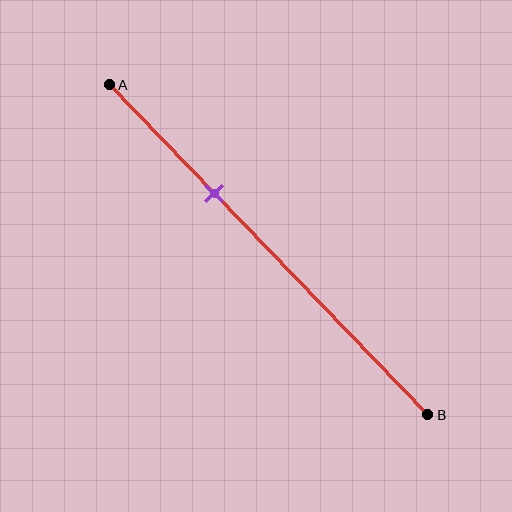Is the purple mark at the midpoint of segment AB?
No, the mark is at about 35% from A, not at the 50% midpoint.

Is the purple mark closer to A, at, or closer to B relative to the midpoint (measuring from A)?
The purple mark is closer to point A than the midpoint of segment AB.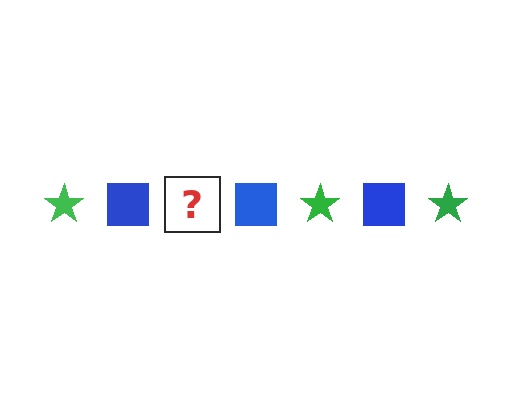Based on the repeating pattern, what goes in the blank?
The blank should be a green star.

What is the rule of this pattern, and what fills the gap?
The rule is that the pattern alternates between green star and blue square. The gap should be filled with a green star.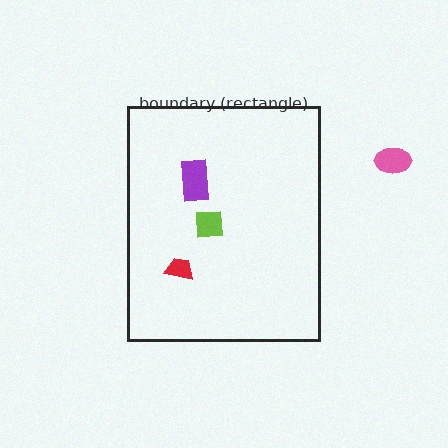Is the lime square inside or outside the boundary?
Inside.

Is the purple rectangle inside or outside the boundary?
Inside.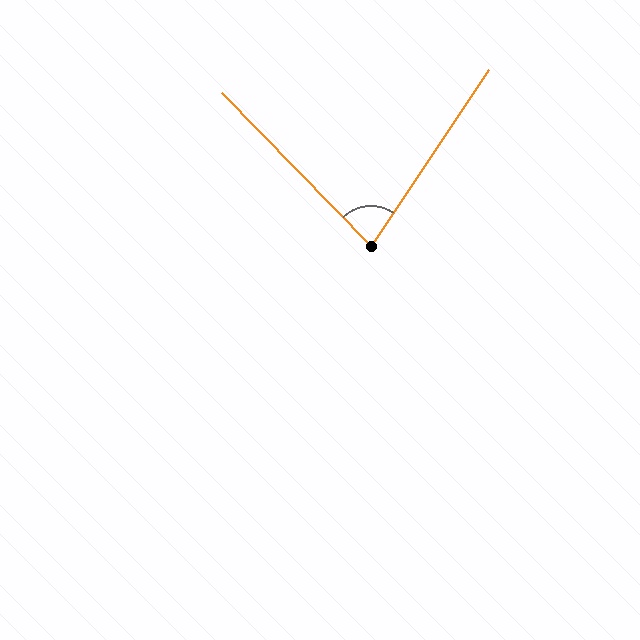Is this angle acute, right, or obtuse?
It is acute.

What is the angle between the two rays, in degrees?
Approximately 78 degrees.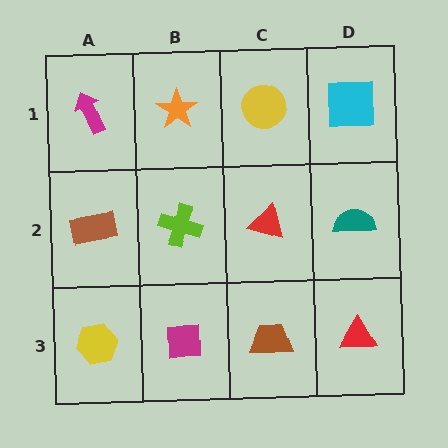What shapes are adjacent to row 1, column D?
A teal semicircle (row 2, column D), a yellow circle (row 1, column C).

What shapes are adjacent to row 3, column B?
A lime cross (row 2, column B), a yellow hexagon (row 3, column A), a brown trapezoid (row 3, column C).